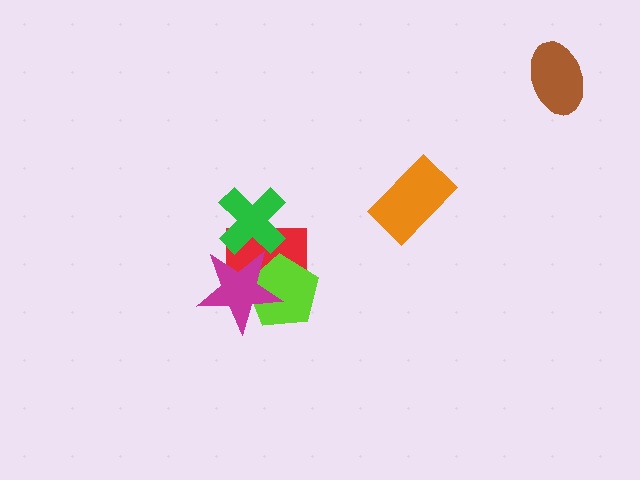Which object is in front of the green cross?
The magenta star is in front of the green cross.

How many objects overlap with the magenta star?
3 objects overlap with the magenta star.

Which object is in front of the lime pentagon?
The magenta star is in front of the lime pentagon.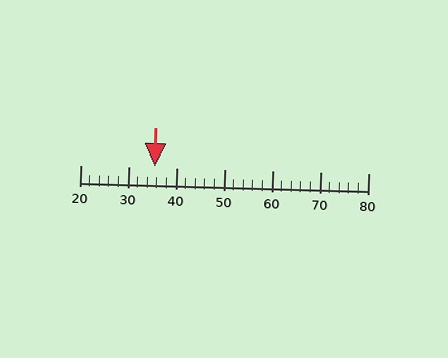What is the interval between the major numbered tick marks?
The major tick marks are spaced 10 units apart.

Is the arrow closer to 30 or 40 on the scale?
The arrow is closer to 40.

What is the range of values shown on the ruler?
The ruler shows values from 20 to 80.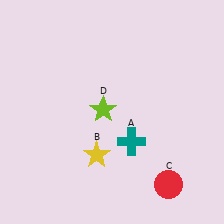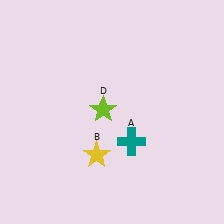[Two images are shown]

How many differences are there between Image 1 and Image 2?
There is 1 difference between the two images.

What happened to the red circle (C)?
The red circle (C) was removed in Image 2. It was in the bottom-right area of Image 1.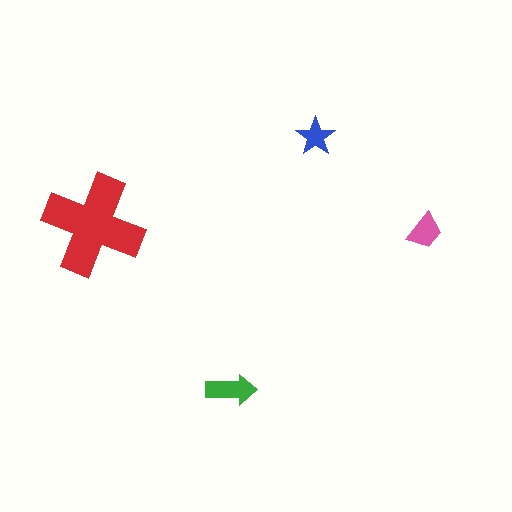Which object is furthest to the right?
The pink trapezoid is rightmost.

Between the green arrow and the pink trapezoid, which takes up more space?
The green arrow.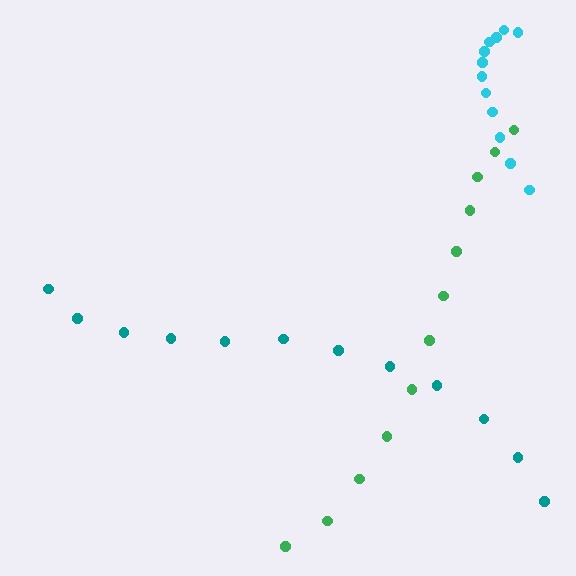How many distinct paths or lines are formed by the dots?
There are 3 distinct paths.